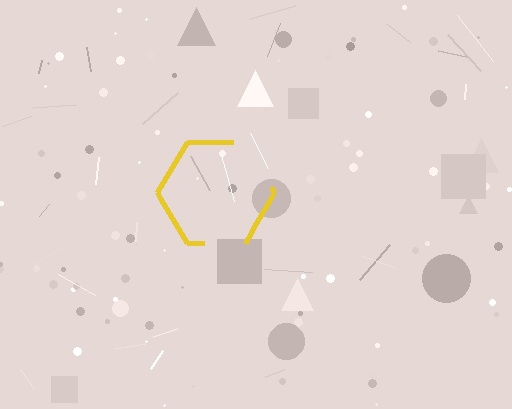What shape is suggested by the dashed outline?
The dashed outline suggests a hexagon.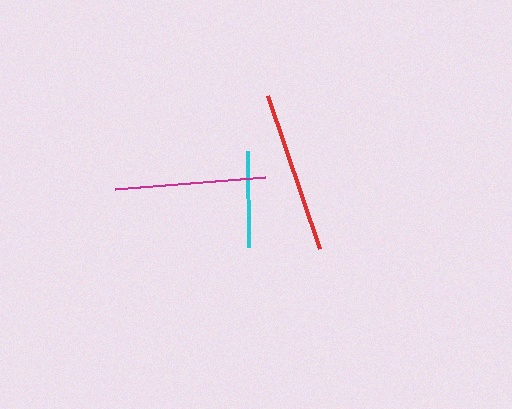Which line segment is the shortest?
The cyan line is the shortest at approximately 96 pixels.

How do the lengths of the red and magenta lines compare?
The red and magenta lines are approximately the same length.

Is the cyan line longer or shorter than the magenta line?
The magenta line is longer than the cyan line.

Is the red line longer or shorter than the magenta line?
The red line is longer than the magenta line.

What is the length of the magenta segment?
The magenta segment is approximately 150 pixels long.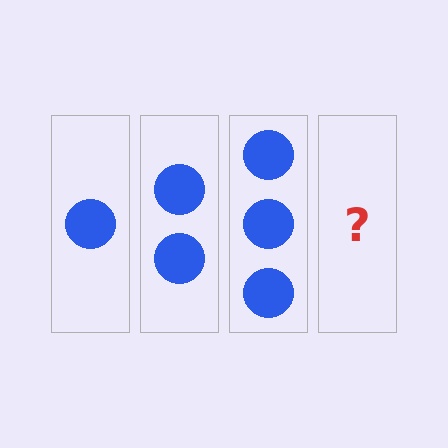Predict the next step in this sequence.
The next step is 4 circles.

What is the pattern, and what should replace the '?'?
The pattern is that each step adds one more circle. The '?' should be 4 circles.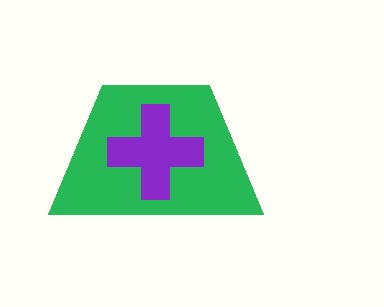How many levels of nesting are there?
2.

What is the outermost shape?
The green trapezoid.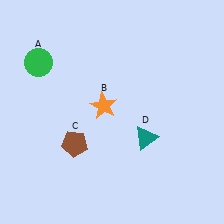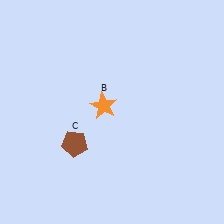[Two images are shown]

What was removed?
The teal triangle (D), the green circle (A) were removed in Image 2.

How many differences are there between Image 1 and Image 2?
There are 2 differences between the two images.